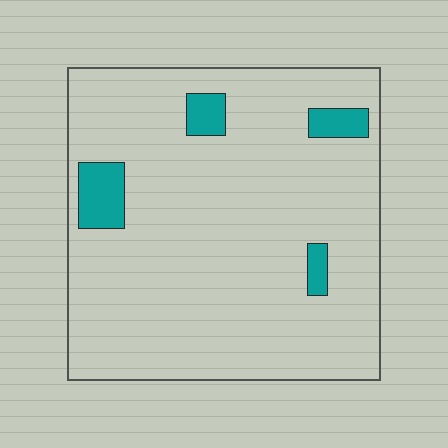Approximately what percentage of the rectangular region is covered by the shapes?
Approximately 10%.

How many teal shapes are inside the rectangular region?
4.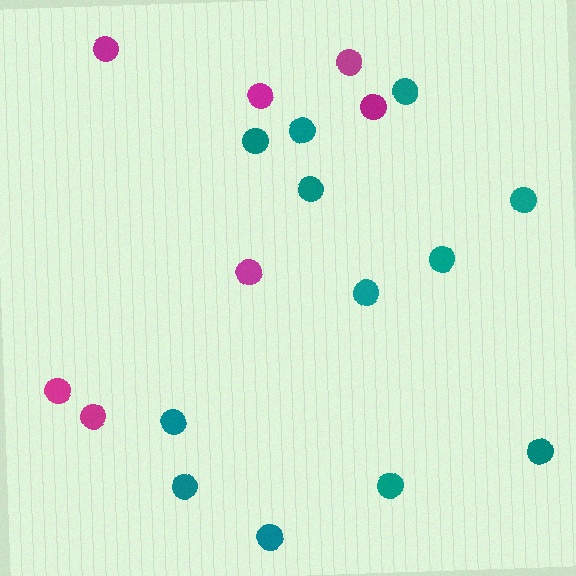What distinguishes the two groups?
There are 2 groups: one group of magenta circles (7) and one group of teal circles (12).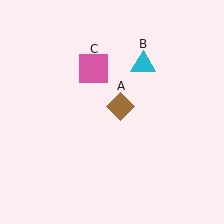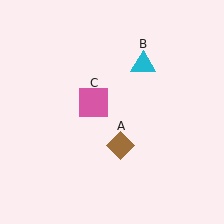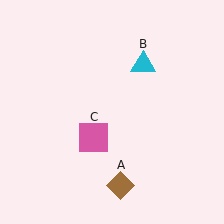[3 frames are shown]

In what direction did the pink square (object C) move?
The pink square (object C) moved down.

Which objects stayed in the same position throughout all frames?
Cyan triangle (object B) remained stationary.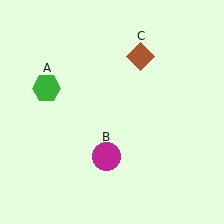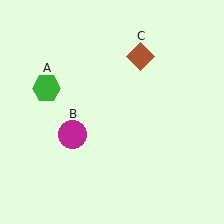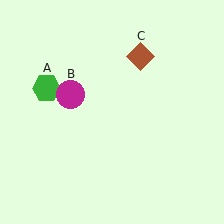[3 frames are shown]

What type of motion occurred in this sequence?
The magenta circle (object B) rotated clockwise around the center of the scene.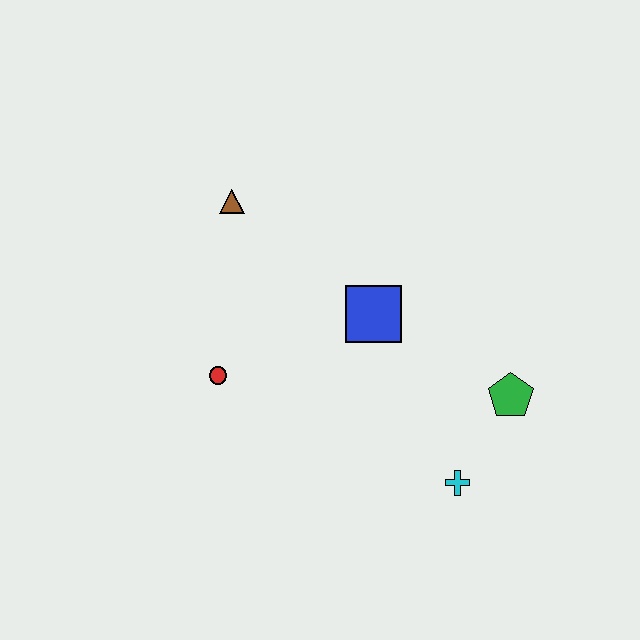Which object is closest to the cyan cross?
The green pentagon is closest to the cyan cross.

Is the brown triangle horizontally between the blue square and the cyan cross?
No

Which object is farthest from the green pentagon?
The brown triangle is farthest from the green pentagon.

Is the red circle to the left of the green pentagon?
Yes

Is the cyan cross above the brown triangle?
No